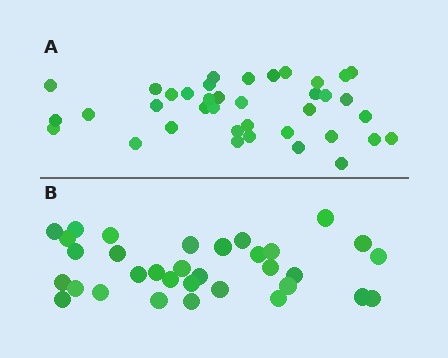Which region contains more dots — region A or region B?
Region A (the top region) has more dots.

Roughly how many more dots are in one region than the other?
Region A has about 5 more dots than region B.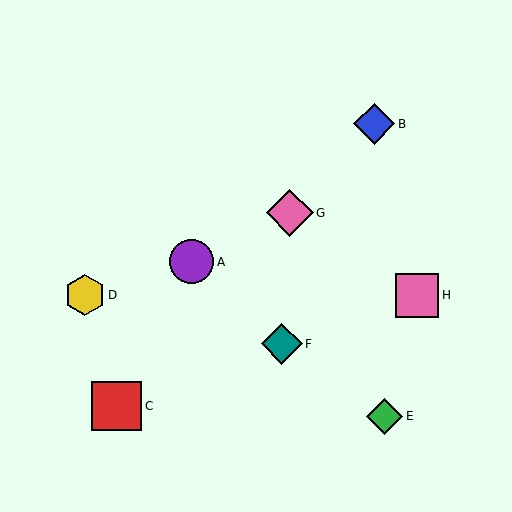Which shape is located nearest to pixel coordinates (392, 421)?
The green diamond (labeled E) at (385, 416) is nearest to that location.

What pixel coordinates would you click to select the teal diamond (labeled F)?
Click at (282, 344) to select the teal diamond F.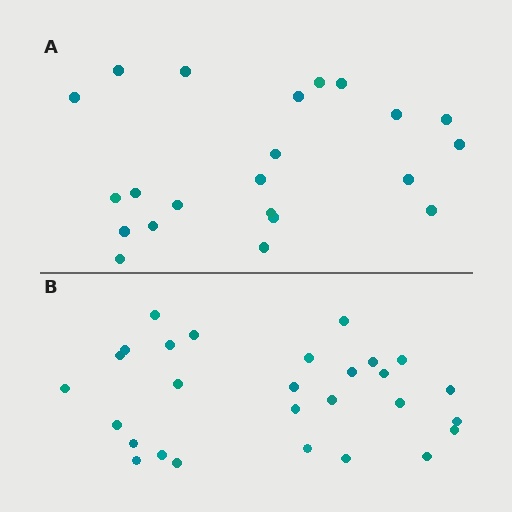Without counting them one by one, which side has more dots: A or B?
Region B (the bottom region) has more dots.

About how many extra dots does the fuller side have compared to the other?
Region B has about 6 more dots than region A.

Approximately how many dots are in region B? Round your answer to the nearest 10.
About 30 dots. (The exact count is 28, which rounds to 30.)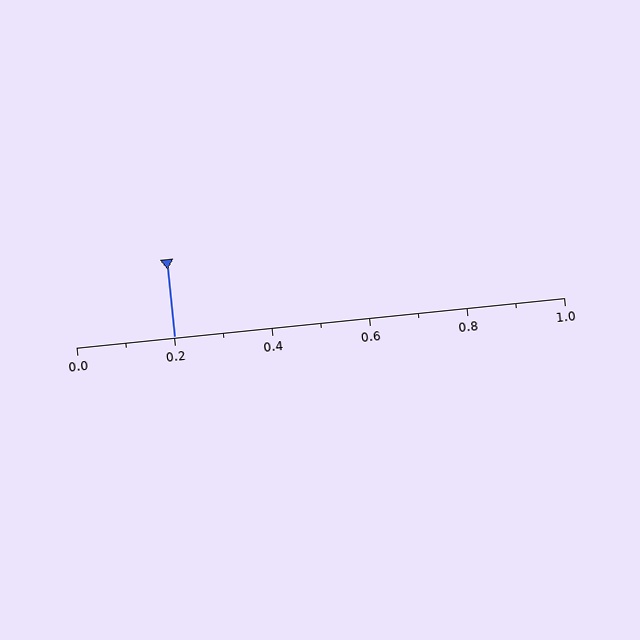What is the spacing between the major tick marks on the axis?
The major ticks are spaced 0.2 apart.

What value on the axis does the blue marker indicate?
The marker indicates approximately 0.2.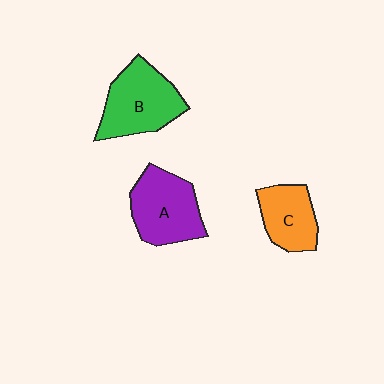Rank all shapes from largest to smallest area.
From largest to smallest: B (green), A (purple), C (orange).